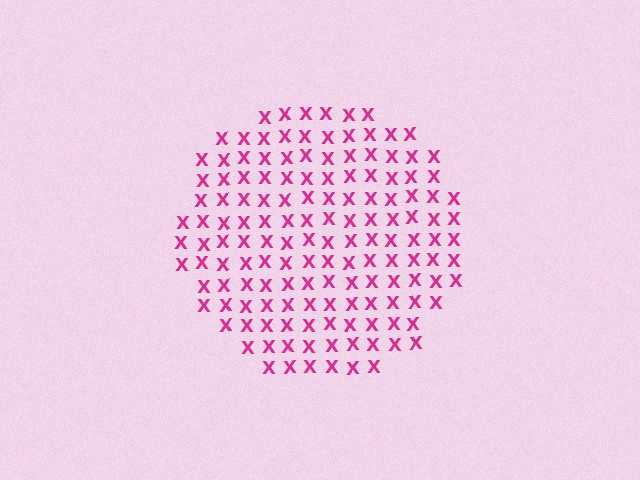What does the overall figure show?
The overall figure shows a circle.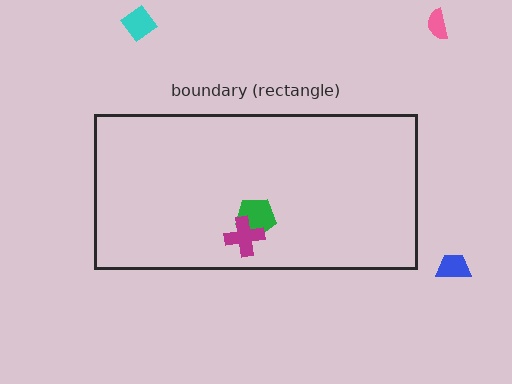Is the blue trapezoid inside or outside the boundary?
Outside.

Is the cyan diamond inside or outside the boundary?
Outside.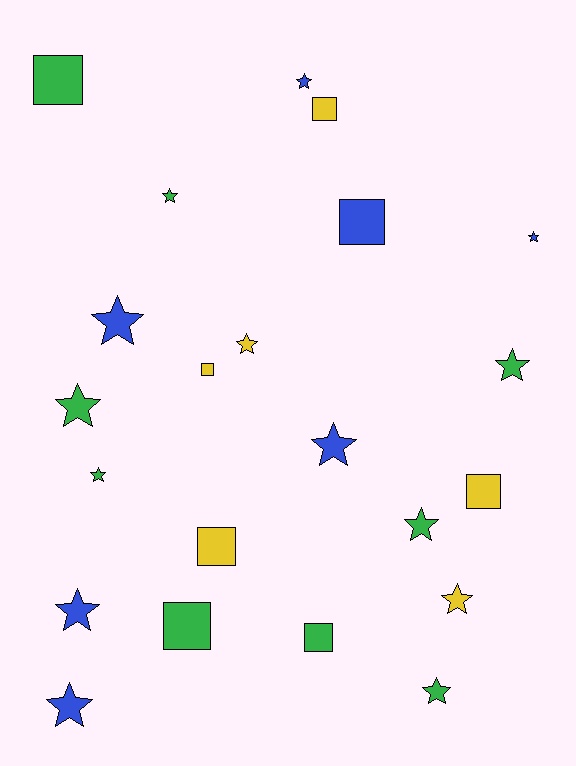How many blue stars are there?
There are 6 blue stars.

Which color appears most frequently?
Green, with 9 objects.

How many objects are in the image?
There are 22 objects.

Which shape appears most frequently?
Star, with 14 objects.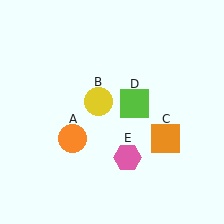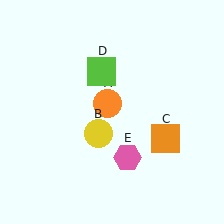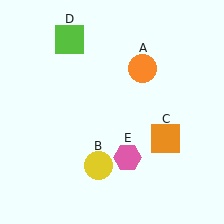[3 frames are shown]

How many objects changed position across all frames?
3 objects changed position: orange circle (object A), yellow circle (object B), lime square (object D).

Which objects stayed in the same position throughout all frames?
Orange square (object C) and pink hexagon (object E) remained stationary.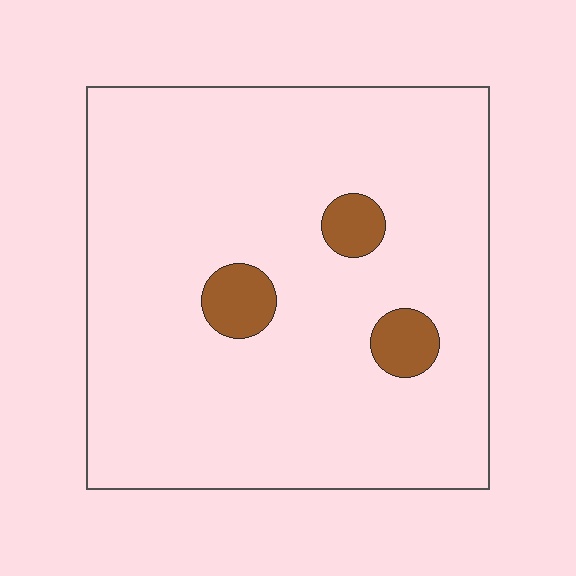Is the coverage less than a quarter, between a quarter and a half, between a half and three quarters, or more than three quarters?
Less than a quarter.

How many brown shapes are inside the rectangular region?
3.